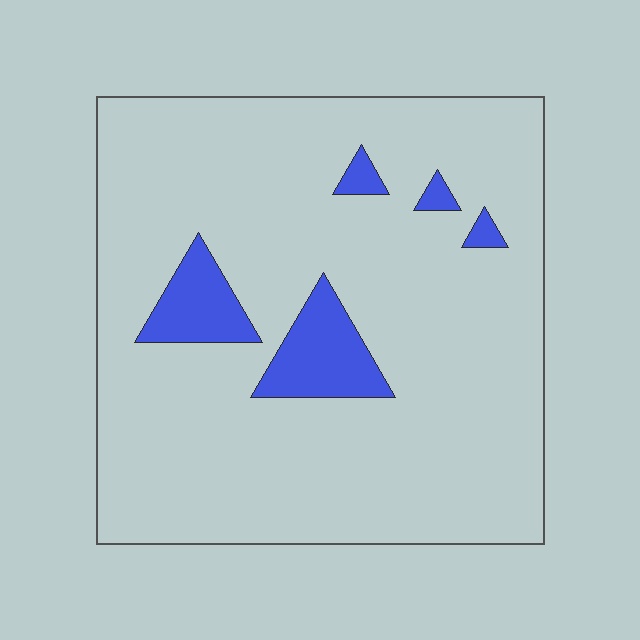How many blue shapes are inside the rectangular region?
5.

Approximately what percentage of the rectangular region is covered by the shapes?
Approximately 10%.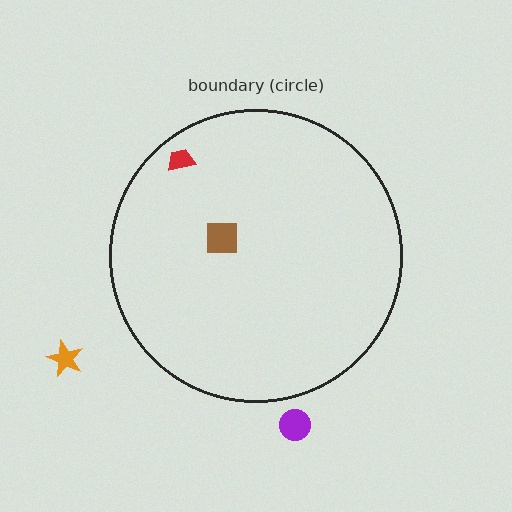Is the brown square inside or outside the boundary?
Inside.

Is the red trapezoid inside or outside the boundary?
Inside.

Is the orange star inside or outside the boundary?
Outside.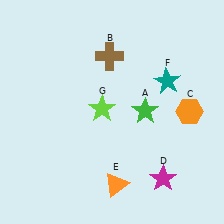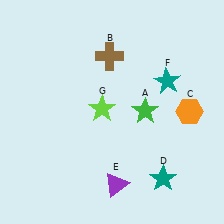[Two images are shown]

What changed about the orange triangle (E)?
In Image 1, E is orange. In Image 2, it changed to purple.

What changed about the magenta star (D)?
In Image 1, D is magenta. In Image 2, it changed to teal.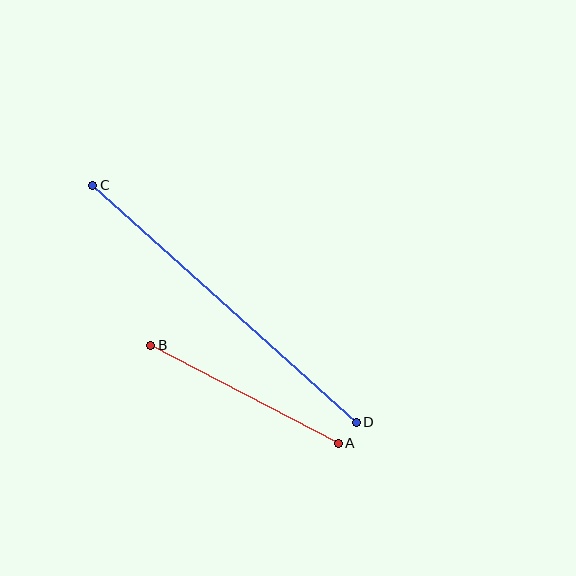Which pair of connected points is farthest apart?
Points C and D are farthest apart.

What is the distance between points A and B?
The distance is approximately 211 pixels.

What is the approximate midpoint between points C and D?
The midpoint is at approximately (225, 304) pixels.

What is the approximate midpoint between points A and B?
The midpoint is at approximately (244, 394) pixels.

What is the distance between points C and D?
The distance is approximately 355 pixels.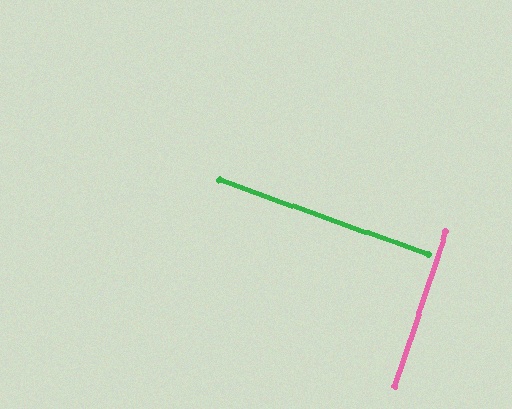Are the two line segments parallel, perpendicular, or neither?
Perpendicular — they meet at approximately 89°.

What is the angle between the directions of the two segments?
Approximately 89 degrees.